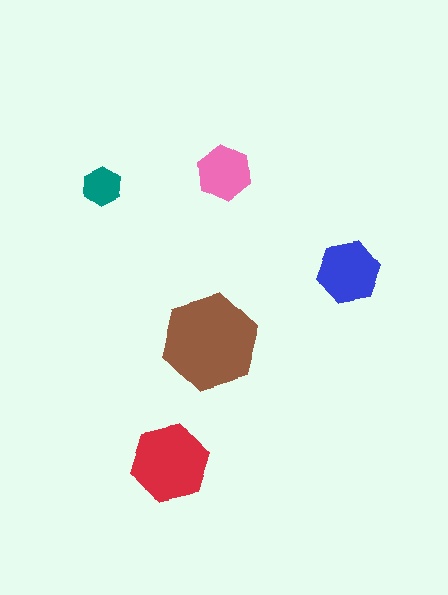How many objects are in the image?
There are 5 objects in the image.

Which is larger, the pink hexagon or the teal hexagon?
The pink one.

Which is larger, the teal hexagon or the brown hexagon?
The brown one.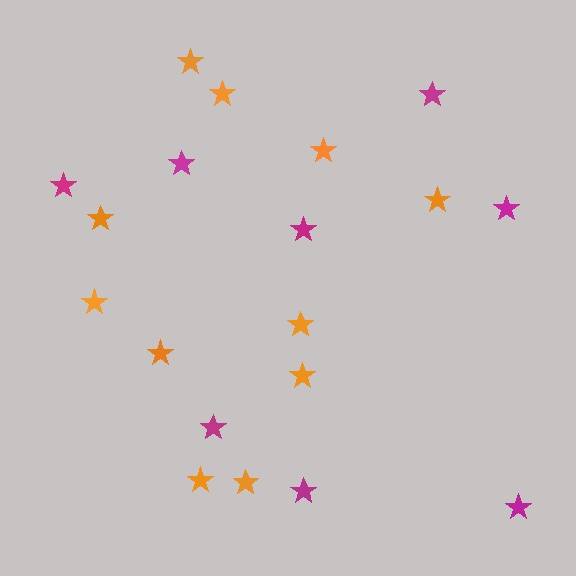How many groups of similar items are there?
There are 2 groups: one group of orange stars (11) and one group of magenta stars (8).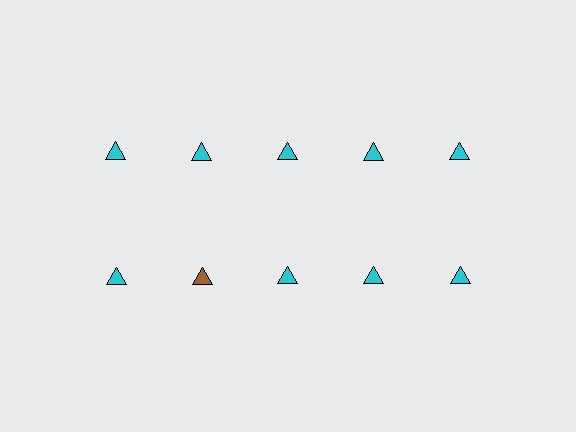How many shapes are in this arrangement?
There are 10 shapes arranged in a grid pattern.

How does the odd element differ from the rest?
It has a different color: brown instead of cyan.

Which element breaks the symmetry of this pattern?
The brown triangle in the second row, second from left column breaks the symmetry. All other shapes are cyan triangles.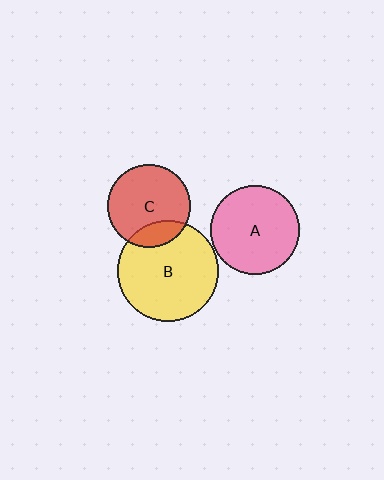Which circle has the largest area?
Circle B (yellow).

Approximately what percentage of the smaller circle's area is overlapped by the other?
Approximately 20%.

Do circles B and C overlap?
Yes.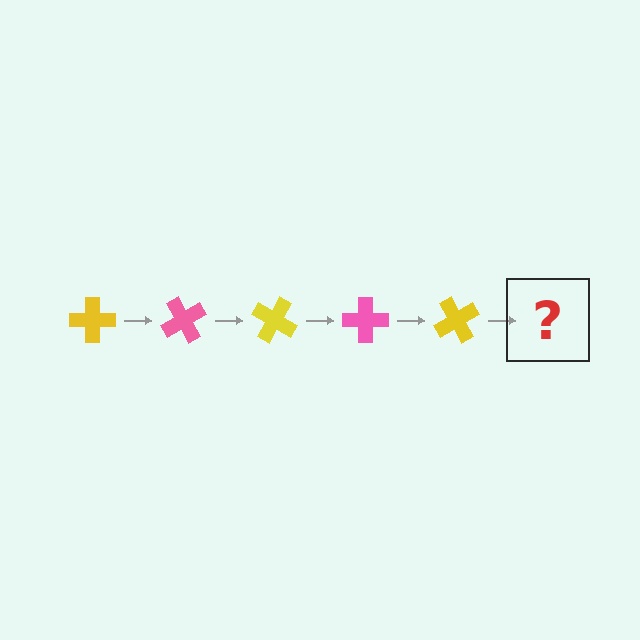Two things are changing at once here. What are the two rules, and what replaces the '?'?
The two rules are that it rotates 60 degrees each step and the color cycles through yellow and pink. The '?' should be a pink cross, rotated 300 degrees from the start.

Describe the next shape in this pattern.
It should be a pink cross, rotated 300 degrees from the start.